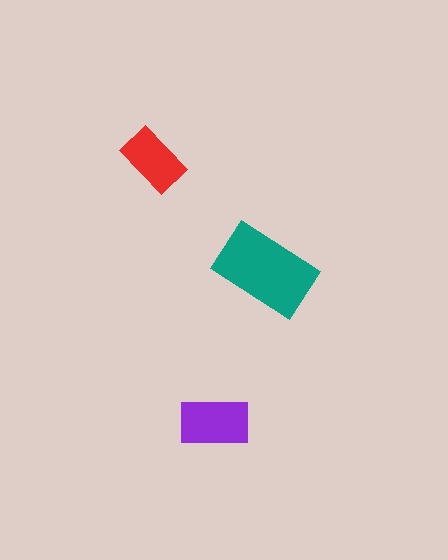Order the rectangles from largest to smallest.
the teal one, the purple one, the red one.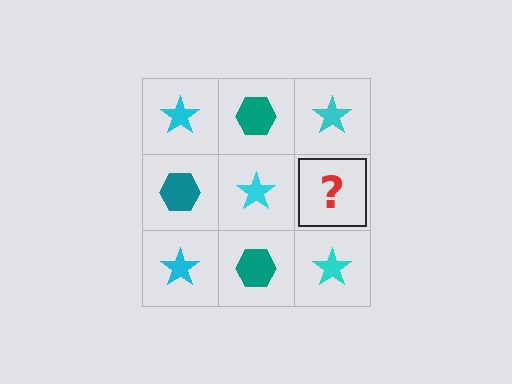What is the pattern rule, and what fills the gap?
The rule is that it alternates cyan star and teal hexagon in a checkerboard pattern. The gap should be filled with a teal hexagon.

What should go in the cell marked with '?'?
The missing cell should contain a teal hexagon.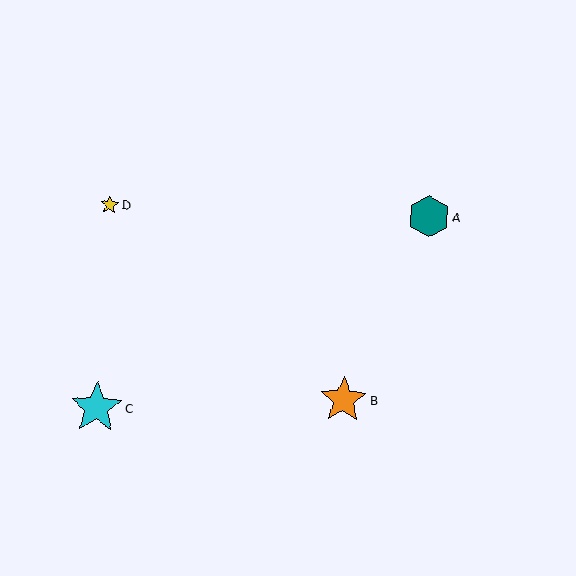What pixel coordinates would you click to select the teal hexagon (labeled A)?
Click at (429, 217) to select the teal hexagon A.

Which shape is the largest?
The cyan star (labeled C) is the largest.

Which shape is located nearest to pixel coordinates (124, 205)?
The yellow star (labeled D) at (110, 205) is nearest to that location.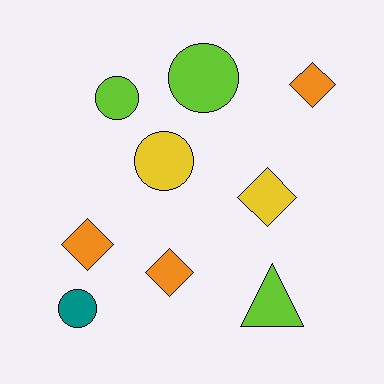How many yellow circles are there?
There is 1 yellow circle.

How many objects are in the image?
There are 9 objects.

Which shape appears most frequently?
Diamond, with 4 objects.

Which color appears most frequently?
Lime, with 3 objects.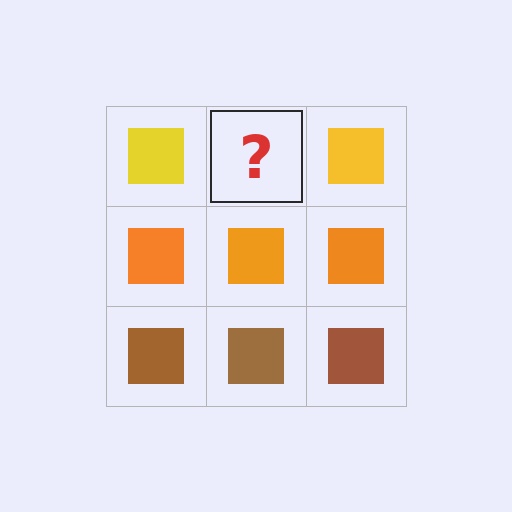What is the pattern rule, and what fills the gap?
The rule is that each row has a consistent color. The gap should be filled with a yellow square.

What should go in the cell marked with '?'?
The missing cell should contain a yellow square.